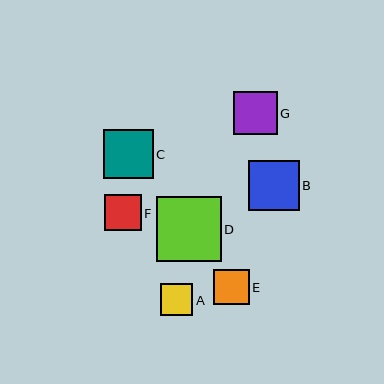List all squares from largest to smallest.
From largest to smallest: D, B, C, G, F, E, A.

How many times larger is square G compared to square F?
Square G is approximately 1.2 times the size of square F.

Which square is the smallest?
Square A is the smallest with a size of approximately 32 pixels.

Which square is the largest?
Square D is the largest with a size of approximately 65 pixels.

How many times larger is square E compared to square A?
Square E is approximately 1.1 times the size of square A.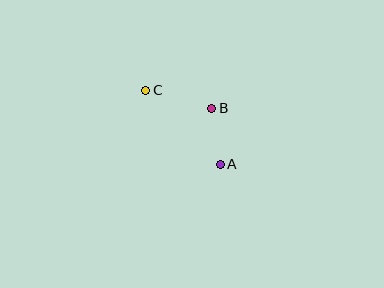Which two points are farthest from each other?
Points A and C are farthest from each other.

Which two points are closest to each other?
Points A and B are closest to each other.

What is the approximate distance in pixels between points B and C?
The distance between B and C is approximately 68 pixels.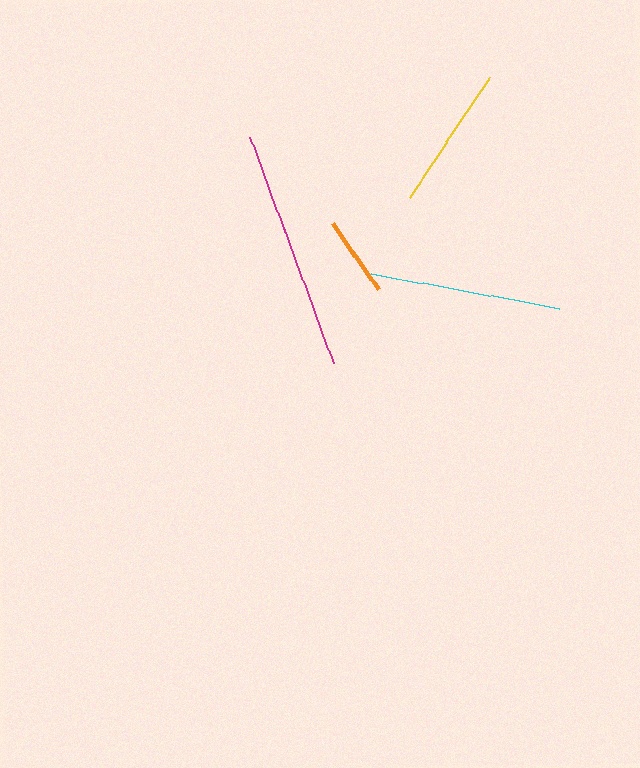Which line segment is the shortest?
The orange line is the shortest at approximately 81 pixels.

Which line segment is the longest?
The magenta line is the longest at approximately 240 pixels.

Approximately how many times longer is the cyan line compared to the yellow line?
The cyan line is approximately 1.3 times the length of the yellow line.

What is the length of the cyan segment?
The cyan segment is approximately 191 pixels long.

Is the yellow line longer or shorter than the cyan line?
The cyan line is longer than the yellow line.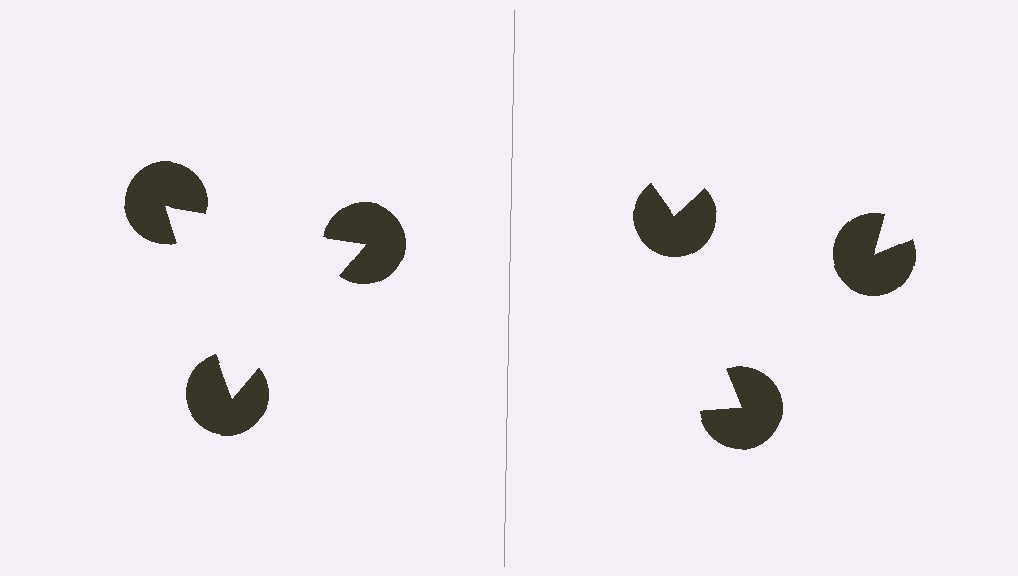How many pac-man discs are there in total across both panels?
6 — 3 on each side.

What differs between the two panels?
The pac-man discs are positioned identically on both sides; only the wedge orientations differ. On the left they align to a triangle; on the right they are misaligned.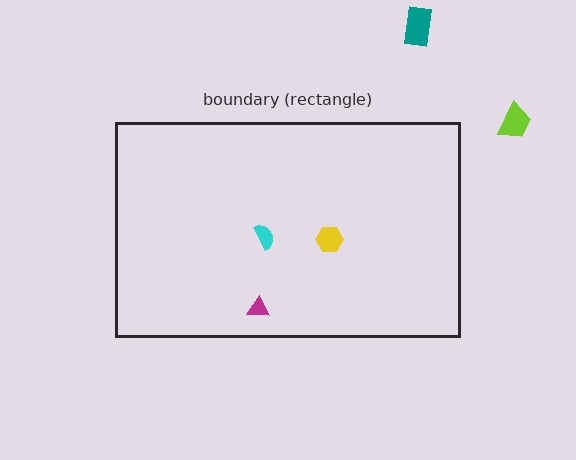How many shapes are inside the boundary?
3 inside, 2 outside.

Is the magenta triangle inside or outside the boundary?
Inside.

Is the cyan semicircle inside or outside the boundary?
Inside.